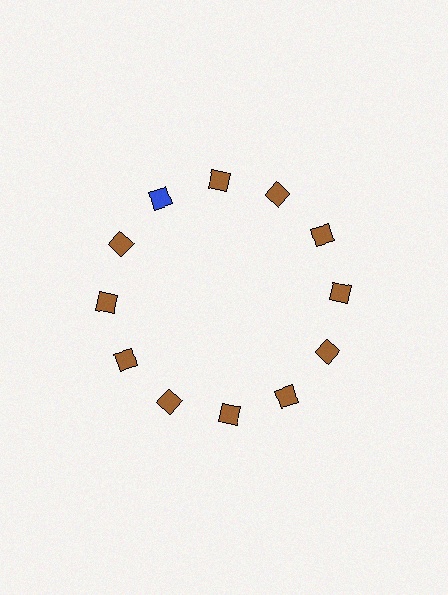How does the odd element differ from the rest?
It has a different color: blue instead of brown.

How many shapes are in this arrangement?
There are 12 shapes arranged in a ring pattern.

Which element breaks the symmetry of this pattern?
The blue square at roughly the 11 o'clock position breaks the symmetry. All other shapes are brown squares.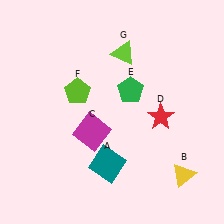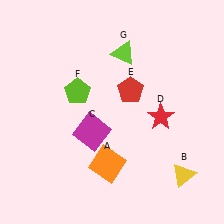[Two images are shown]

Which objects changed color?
A changed from teal to orange. E changed from green to red.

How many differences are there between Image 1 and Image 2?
There are 2 differences between the two images.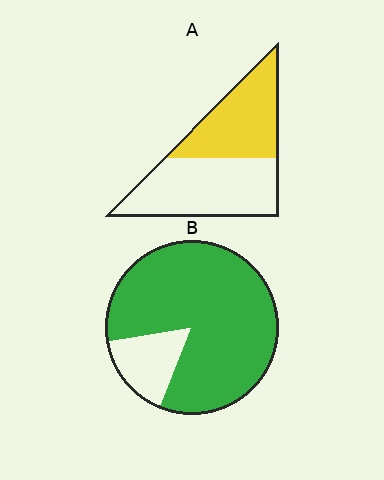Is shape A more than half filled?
No.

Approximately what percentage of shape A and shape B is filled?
A is approximately 45% and B is approximately 85%.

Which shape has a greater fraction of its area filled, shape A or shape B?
Shape B.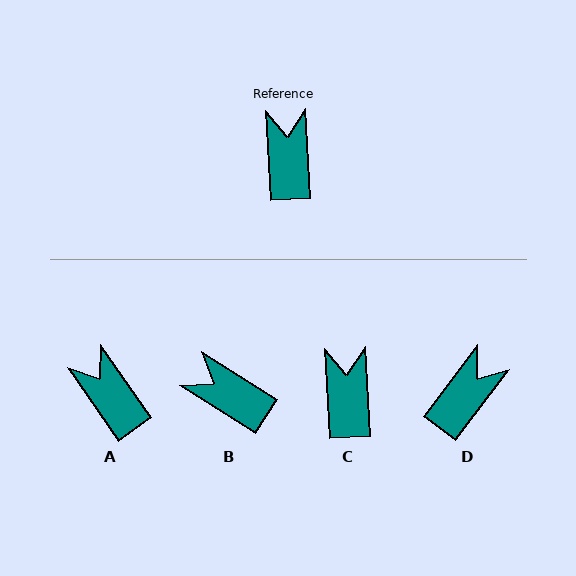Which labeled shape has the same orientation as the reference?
C.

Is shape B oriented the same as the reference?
No, it is off by about 55 degrees.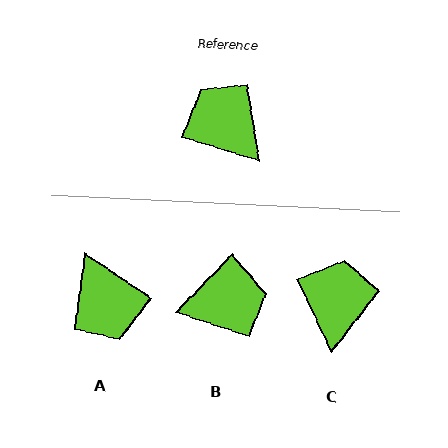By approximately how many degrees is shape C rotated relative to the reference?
Approximately 48 degrees clockwise.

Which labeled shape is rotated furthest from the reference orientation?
A, about 163 degrees away.